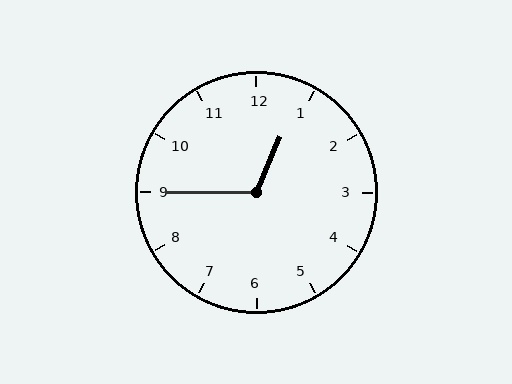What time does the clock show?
12:45.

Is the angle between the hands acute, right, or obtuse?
It is obtuse.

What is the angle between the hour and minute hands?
Approximately 112 degrees.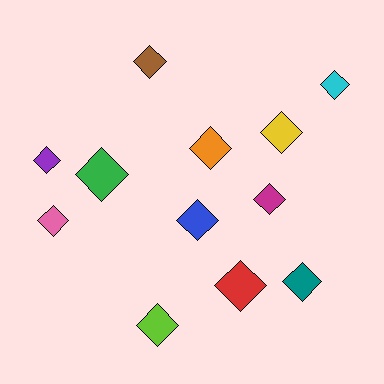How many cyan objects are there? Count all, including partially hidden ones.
There is 1 cyan object.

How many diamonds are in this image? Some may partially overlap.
There are 12 diamonds.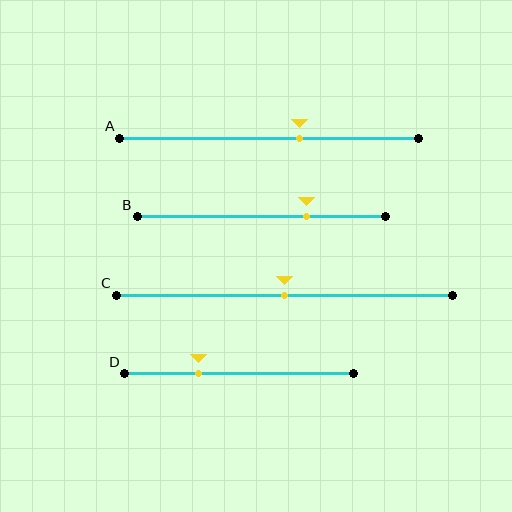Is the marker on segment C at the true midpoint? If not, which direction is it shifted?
Yes, the marker on segment C is at the true midpoint.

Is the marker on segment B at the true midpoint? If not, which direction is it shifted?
No, the marker on segment B is shifted to the right by about 18% of the segment length.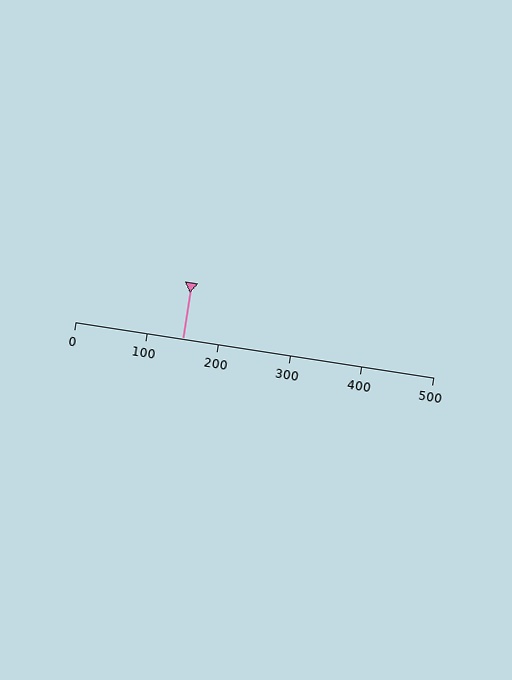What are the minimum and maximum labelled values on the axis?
The axis runs from 0 to 500.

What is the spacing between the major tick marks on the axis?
The major ticks are spaced 100 apart.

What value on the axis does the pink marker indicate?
The marker indicates approximately 150.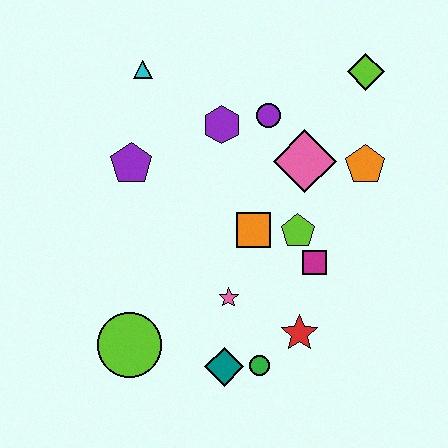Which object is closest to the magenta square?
The lime pentagon is closest to the magenta square.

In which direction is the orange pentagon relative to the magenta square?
The orange pentagon is above the magenta square.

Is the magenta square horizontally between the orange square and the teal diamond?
No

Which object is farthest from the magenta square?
The cyan triangle is farthest from the magenta square.